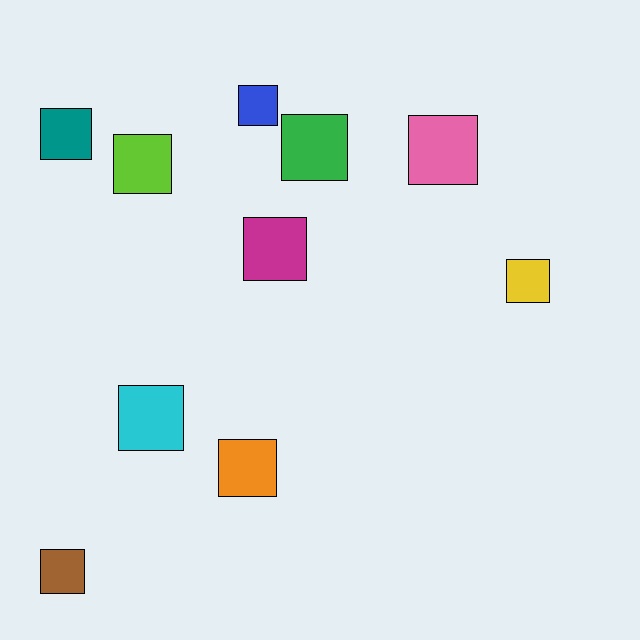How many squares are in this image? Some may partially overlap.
There are 10 squares.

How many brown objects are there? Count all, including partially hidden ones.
There is 1 brown object.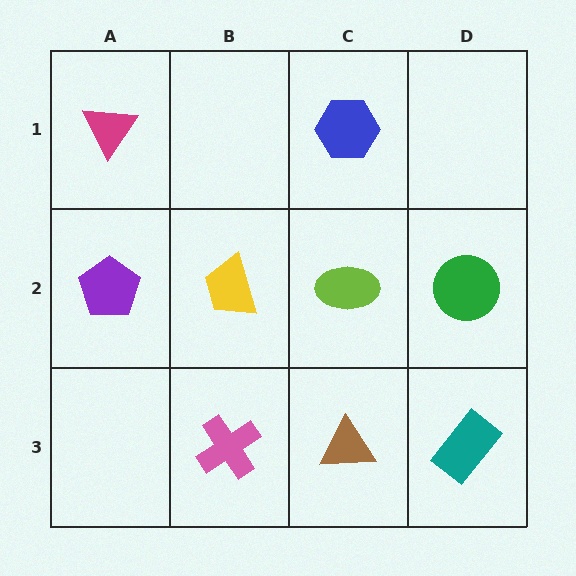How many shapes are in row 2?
4 shapes.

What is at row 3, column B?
A pink cross.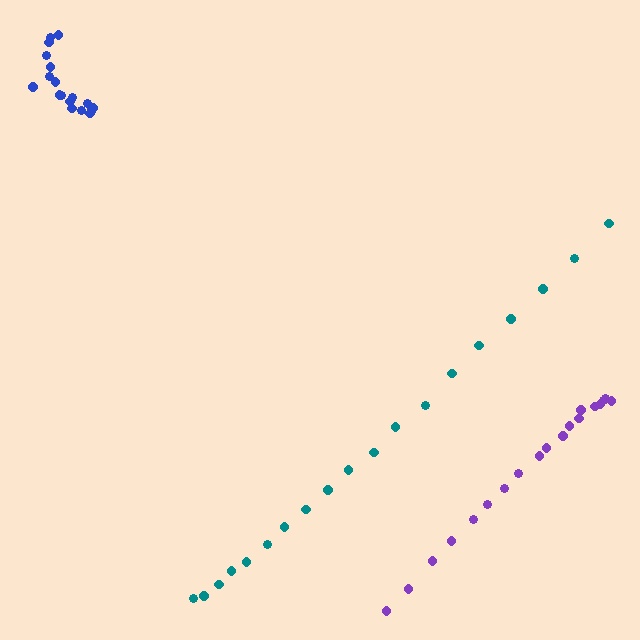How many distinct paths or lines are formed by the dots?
There are 3 distinct paths.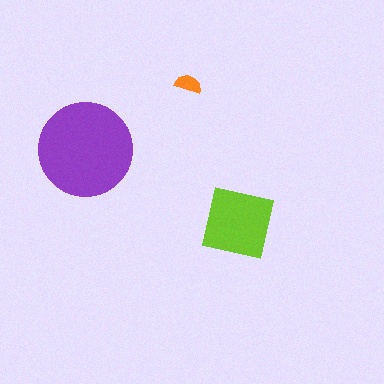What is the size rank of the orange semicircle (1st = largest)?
3rd.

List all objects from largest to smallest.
The purple circle, the lime square, the orange semicircle.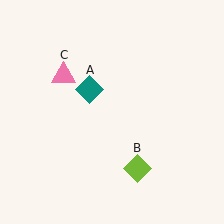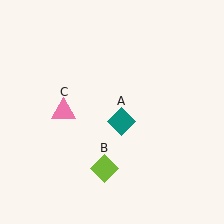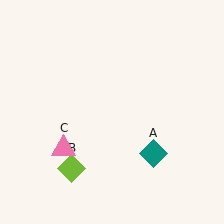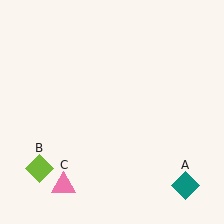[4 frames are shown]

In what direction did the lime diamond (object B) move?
The lime diamond (object B) moved left.